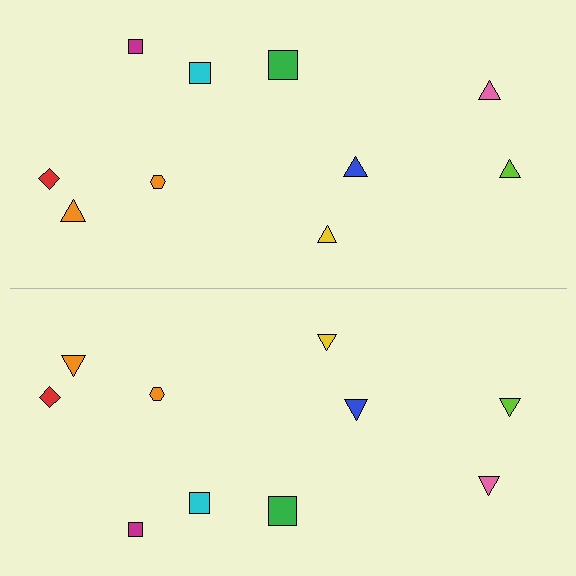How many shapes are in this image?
There are 20 shapes in this image.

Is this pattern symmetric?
Yes, this pattern has bilateral (reflection) symmetry.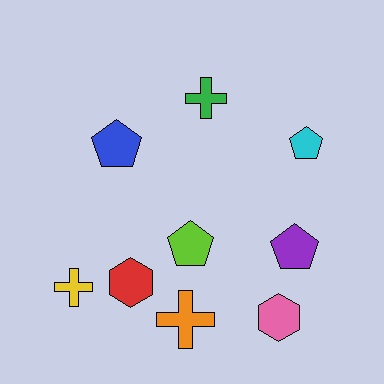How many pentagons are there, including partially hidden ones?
There are 4 pentagons.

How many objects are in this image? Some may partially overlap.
There are 9 objects.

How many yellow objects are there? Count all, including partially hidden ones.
There is 1 yellow object.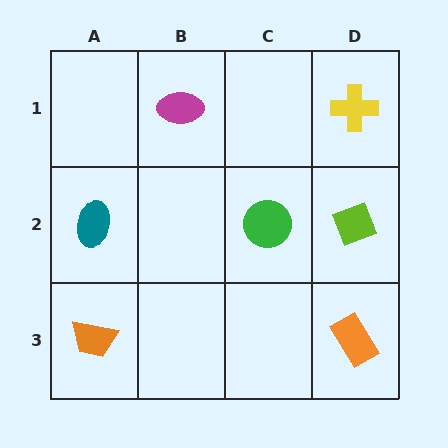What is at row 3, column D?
An orange rectangle.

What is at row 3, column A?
An orange trapezoid.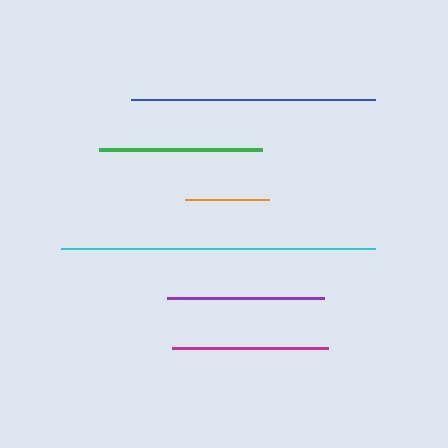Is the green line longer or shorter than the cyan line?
The cyan line is longer than the green line.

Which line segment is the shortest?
The orange line is the shortest at approximately 84 pixels.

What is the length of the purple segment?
The purple segment is approximately 157 pixels long.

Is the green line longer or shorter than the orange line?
The green line is longer than the orange line.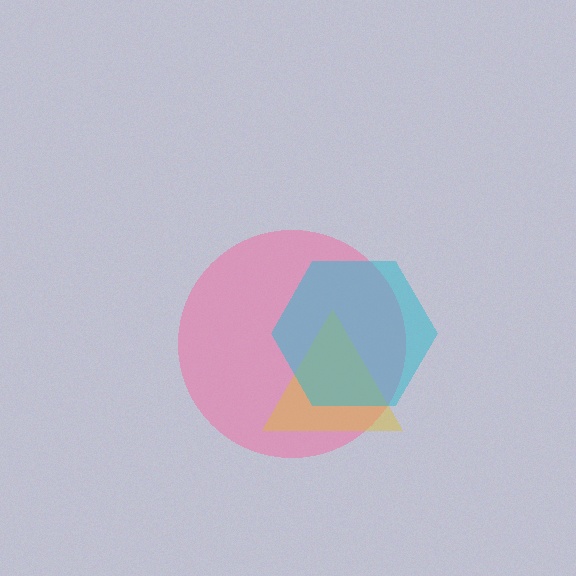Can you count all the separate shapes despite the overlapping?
Yes, there are 3 separate shapes.